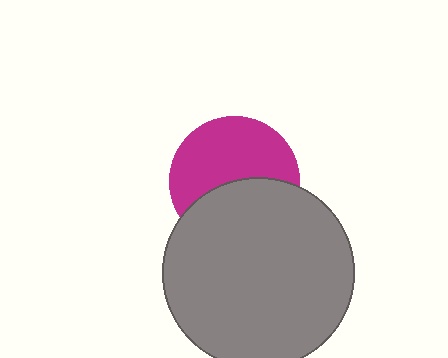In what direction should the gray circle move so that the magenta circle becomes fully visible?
The gray circle should move down. That is the shortest direction to clear the overlap and leave the magenta circle fully visible.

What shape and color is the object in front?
The object in front is a gray circle.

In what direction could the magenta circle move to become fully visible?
The magenta circle could move up. That would shift it out from behind the gray circle entirely.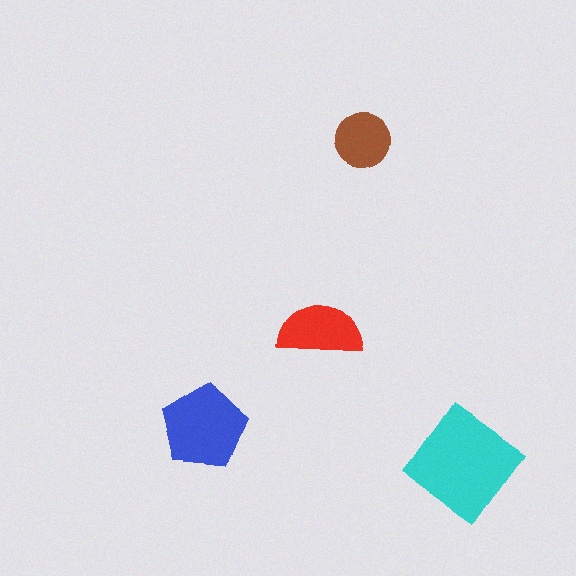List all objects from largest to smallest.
The cyan diamond, the blue pentagon, the red semicircle, the brown circle.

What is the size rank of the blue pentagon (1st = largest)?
2nd.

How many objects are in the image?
There are 4 objects in the image.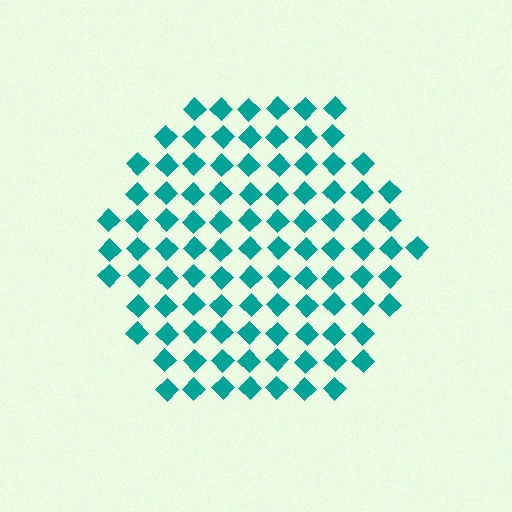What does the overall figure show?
The overall figure shows a hexagon.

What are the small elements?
The small elements are diamonds.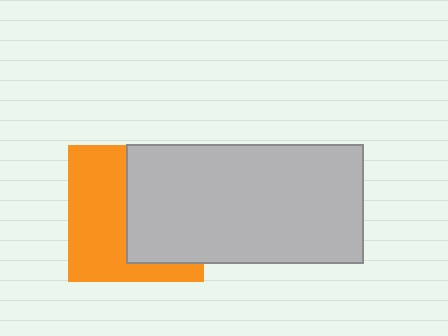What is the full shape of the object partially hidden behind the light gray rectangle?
The partially hidden object is an orange square.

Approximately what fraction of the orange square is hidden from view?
Roughly 50% of the orange square is hidden behind the light gray rectangle.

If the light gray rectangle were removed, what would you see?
You would see the complete orange square.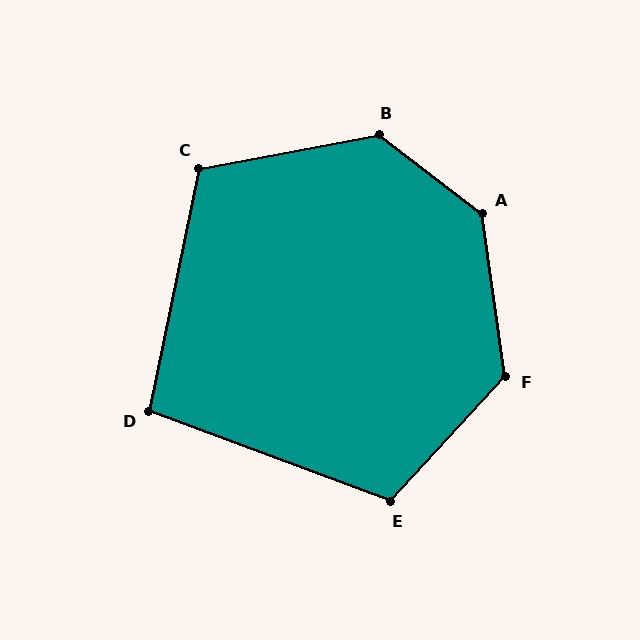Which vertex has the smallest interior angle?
D, at approximately 99 degrees.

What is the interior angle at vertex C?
Approximately 112 degrees (obtuse).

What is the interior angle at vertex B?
Approximately 132 degrees (obtuse).